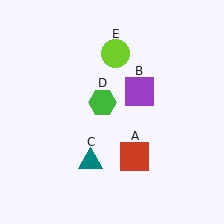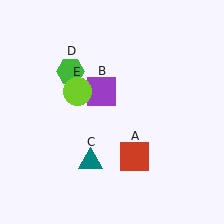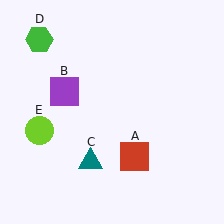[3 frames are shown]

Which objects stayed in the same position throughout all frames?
Red square (object A) and teal triangle (object C) remained stationary.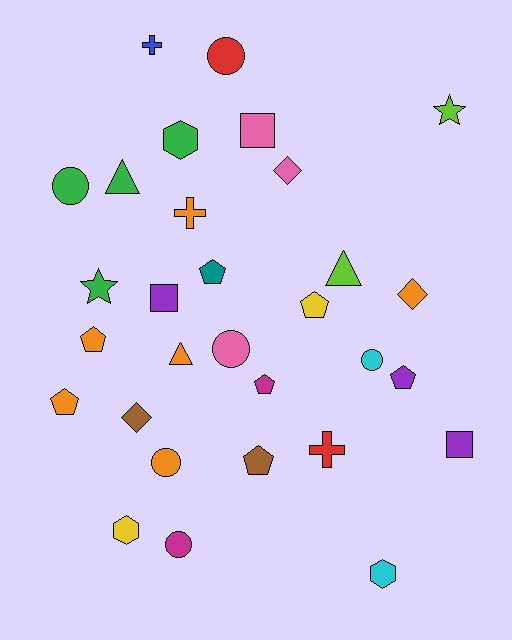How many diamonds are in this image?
There are 3 diamonds.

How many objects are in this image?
There are 30 objects.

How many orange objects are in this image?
There are 6 orange objects.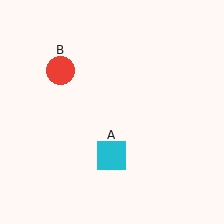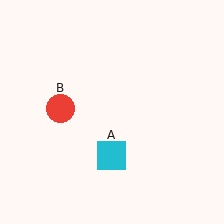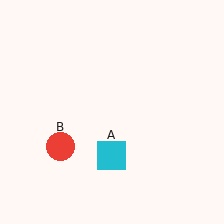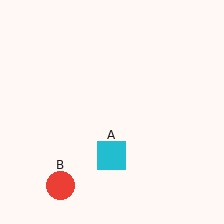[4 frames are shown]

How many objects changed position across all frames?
1 object changed position: red circle (object B).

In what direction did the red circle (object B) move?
The red circle (object B) moved down.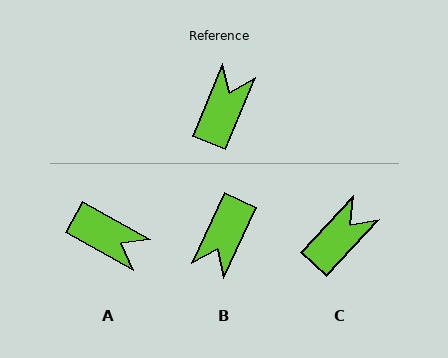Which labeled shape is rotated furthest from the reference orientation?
B, about 177 degrees away.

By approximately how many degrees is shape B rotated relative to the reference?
Approximately 177 degrees counter-clockwise.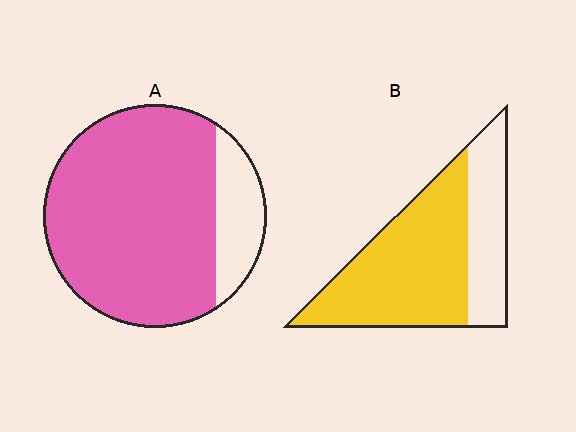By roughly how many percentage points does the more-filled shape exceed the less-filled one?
By roughly 15 percentage points (A over B).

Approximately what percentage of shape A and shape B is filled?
A is approximately 85% and B is approximately 70%.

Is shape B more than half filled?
Yes.